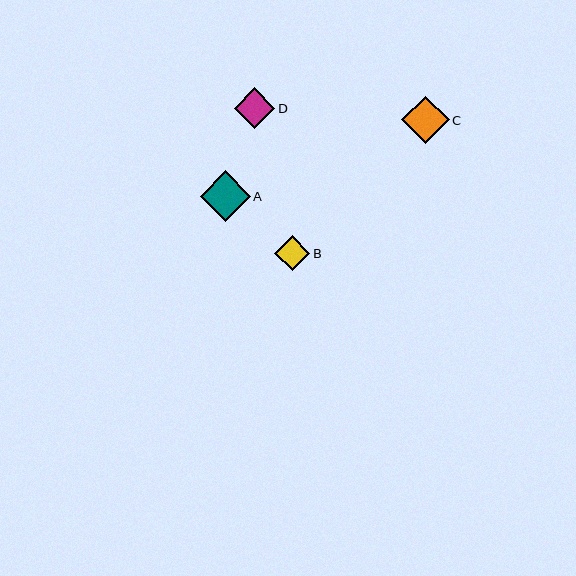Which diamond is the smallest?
Diamond B is the smallest with a size of approximately 35 pixels.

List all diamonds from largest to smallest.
From largest to smallest: A, C, D, B.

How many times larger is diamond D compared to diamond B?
Diamond D is approximately 1.1 times the size of diamond B.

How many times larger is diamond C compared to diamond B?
Diamond C is approximately 1.3 times the size of diamond B.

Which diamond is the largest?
Diamond A is the largest with a size of approximately 50 pixels.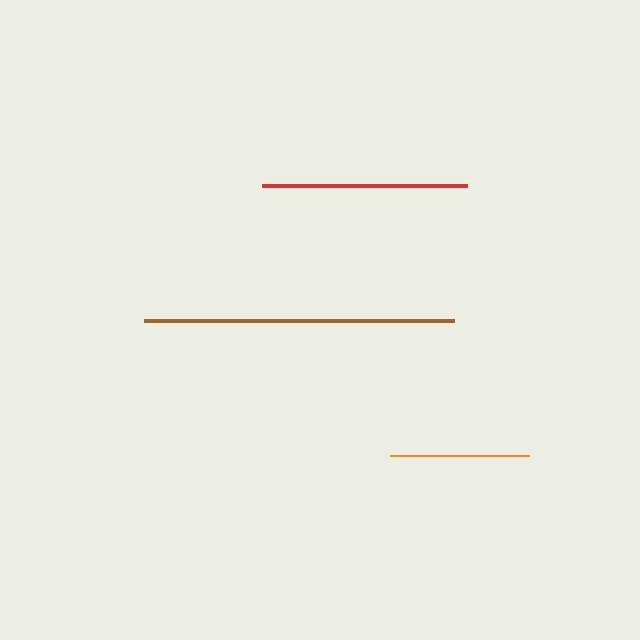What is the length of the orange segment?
The orange segment is approximately 139 pixels long.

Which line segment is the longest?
The brown line is the longest at approximately 309 pixels.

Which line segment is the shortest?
The orange line is the shortest at approximately 139 pixels.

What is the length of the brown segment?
The brown segment is approximately 309 pixels long.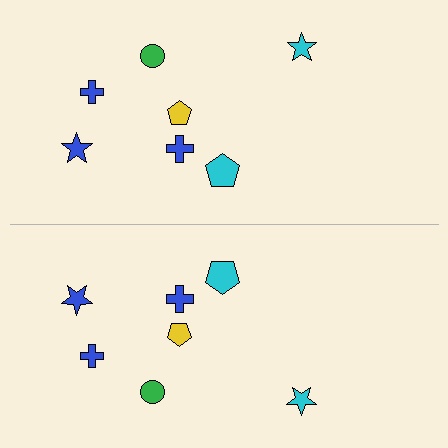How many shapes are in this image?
There are 14 shapes in this image.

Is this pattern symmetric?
Yes, this pattern has bilateral (reflection) symmetry.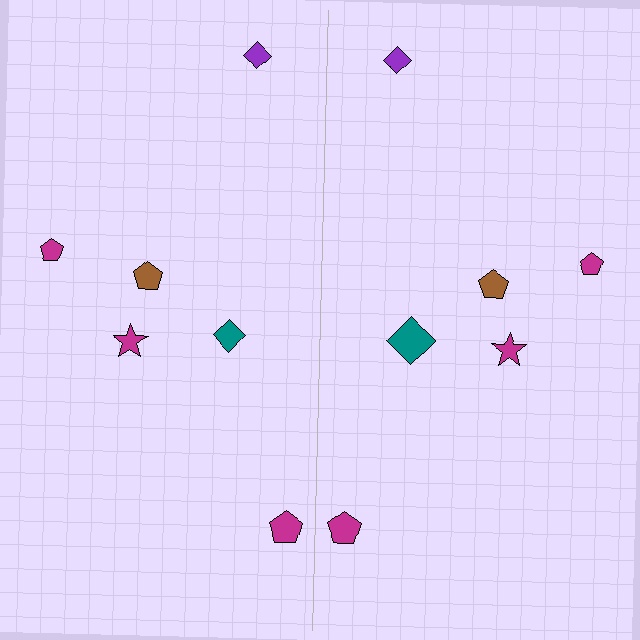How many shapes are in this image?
There are 12 shapes in this image.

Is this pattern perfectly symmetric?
No, the pattern is not perfectly symmetric. The teal diamond on the right side has a different size than its mirror counterpart.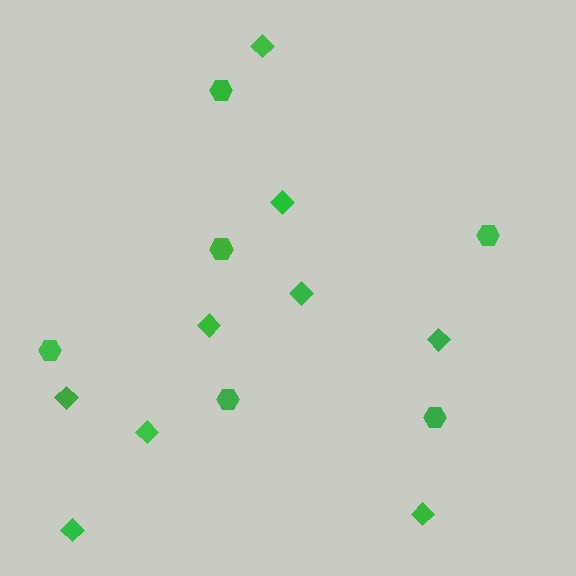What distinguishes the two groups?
There are 2 groups: one group of hexagons (6) and one group of diamonds (9).